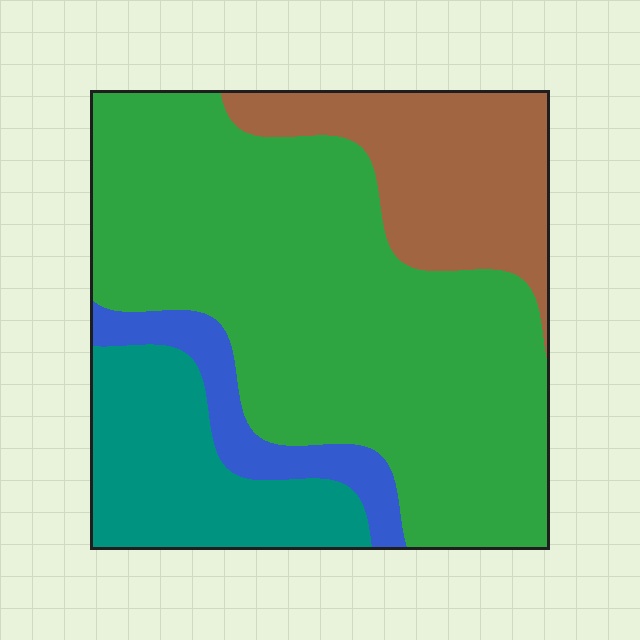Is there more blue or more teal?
Teal.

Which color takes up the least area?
Blue, at roughly 10%.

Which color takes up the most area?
Green, at roughly 55%.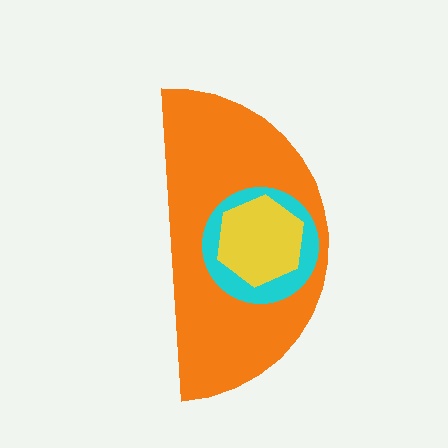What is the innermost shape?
The yellow hexagon.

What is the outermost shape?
The orange semicircle.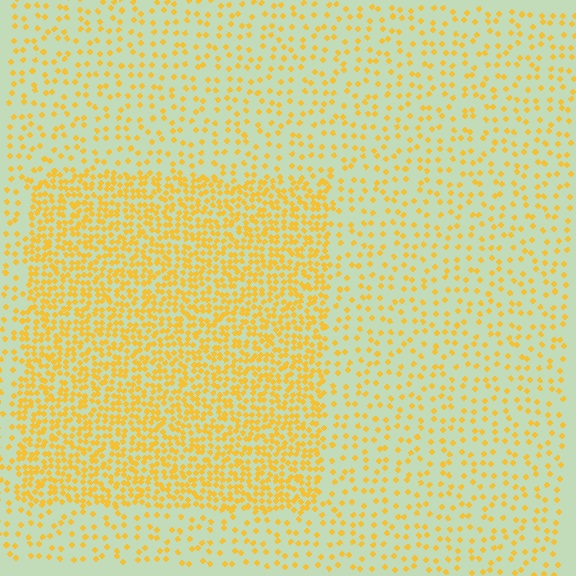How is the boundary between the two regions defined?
The boundary is defined by a change in element density (approximately 2.6x ratio). All elements are the same color, size, and shape.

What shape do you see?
I see a rectangle.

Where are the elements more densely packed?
The elements are more densely packed inside the rectangle boundary.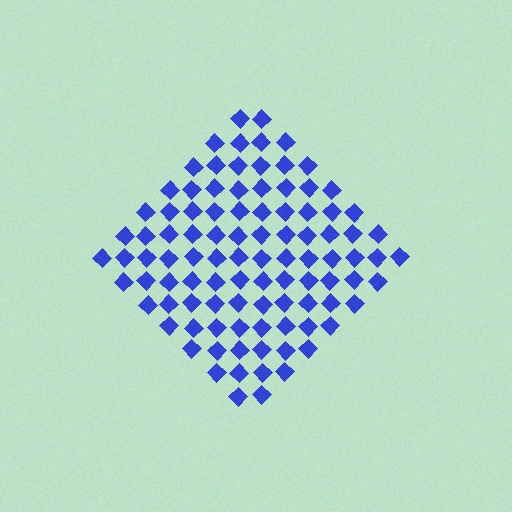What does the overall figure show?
The overall figure shows a diamond.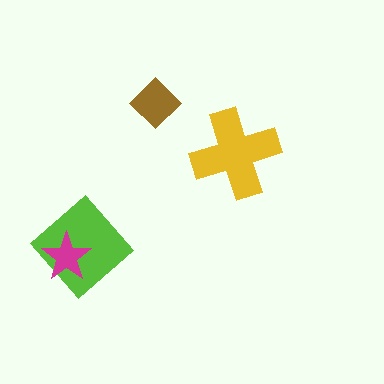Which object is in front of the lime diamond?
The magenta star is in front of the lime diamond.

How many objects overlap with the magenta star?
1 object overlaps with the magenta star.